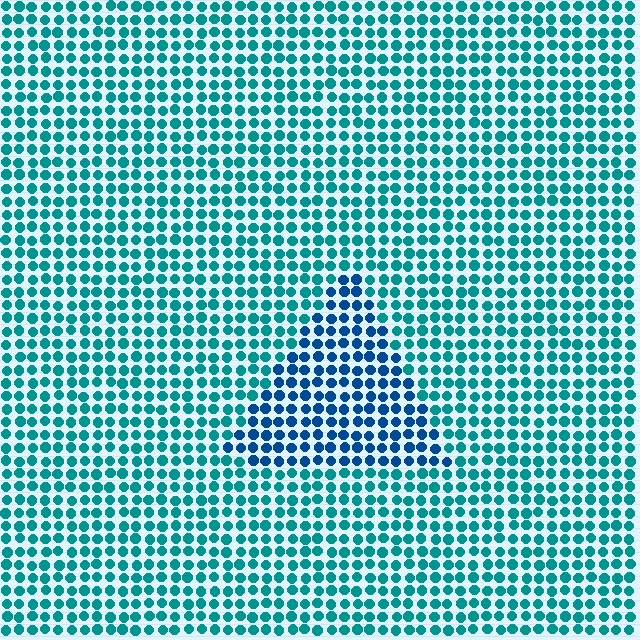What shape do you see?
I see a triangle.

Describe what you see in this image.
The image is filled with small teal elements in a uniform arrangement. A triangle-shaped region is visible where the elements are tinted to a slightly different hue, forming a subtle color boundary.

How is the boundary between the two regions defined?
The boundary is defined purely by a slight shift in hue (about 33 degrees). Spacing, size, and orientation are identical on both sides.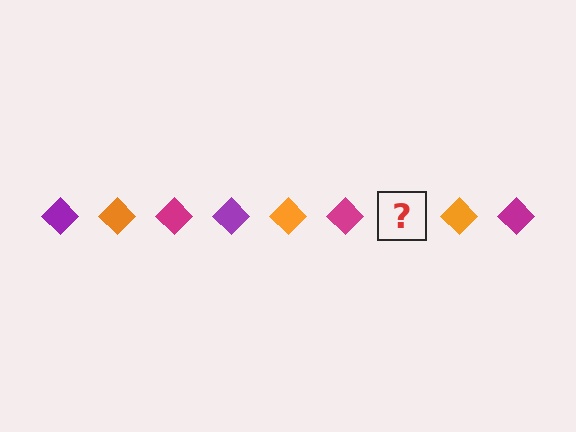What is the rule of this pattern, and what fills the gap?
The rule is that the pattern cycles through purple, orange, magenta diamonds. The gap should be filled with a purple diamond.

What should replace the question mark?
The question mark should be replaced with a purple diamond.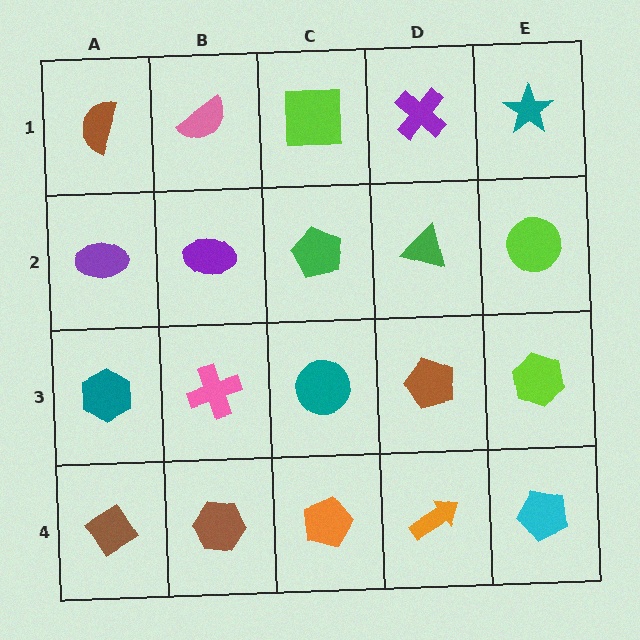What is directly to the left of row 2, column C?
A purple ellipse.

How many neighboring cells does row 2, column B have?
4.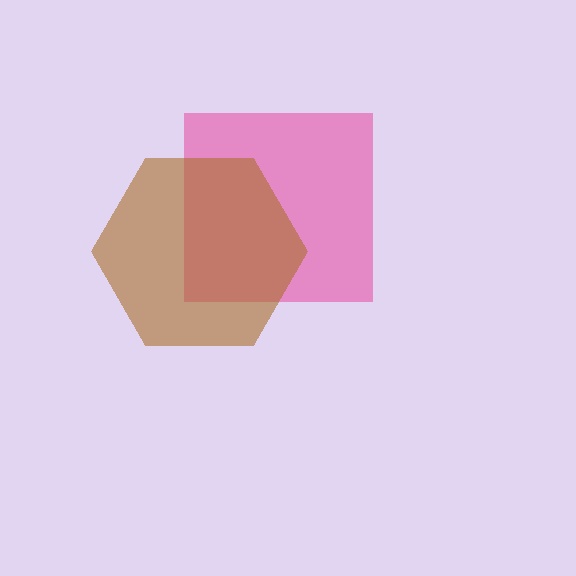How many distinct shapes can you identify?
There are 2 distinct shapes: a pink square, a brown hexagon.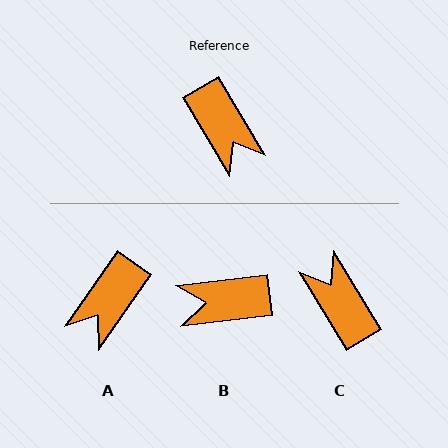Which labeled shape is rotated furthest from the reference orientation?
C, about 180 degrees away.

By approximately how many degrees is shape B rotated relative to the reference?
Approximately 114 degrees clockwise.